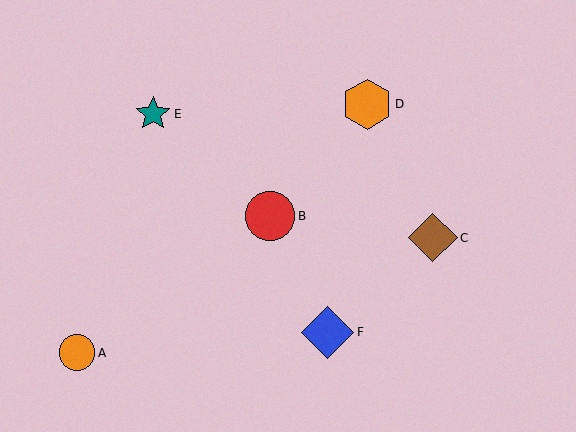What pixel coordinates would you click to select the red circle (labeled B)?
Click at (270, 216) to select the red circle B.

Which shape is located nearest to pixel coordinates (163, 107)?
The teal star (labeled E) at (153, 114) is nearest to that location.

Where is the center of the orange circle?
The center of the orange circle is at (77, 353).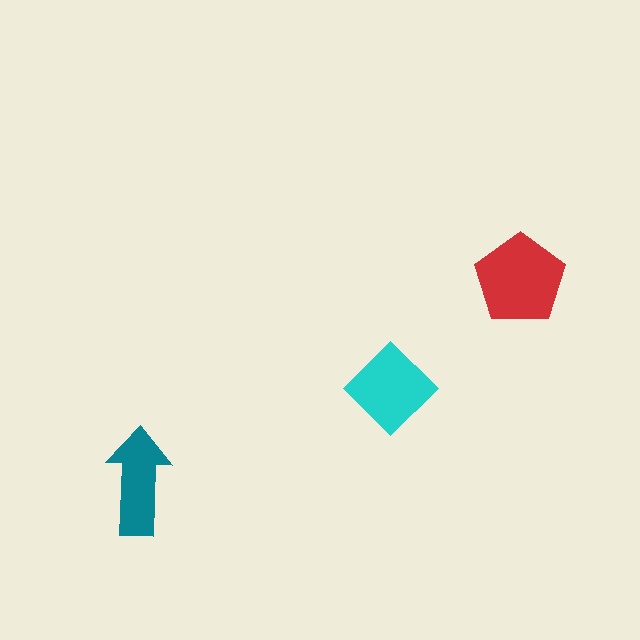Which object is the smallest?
The teal arrow.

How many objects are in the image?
There are 3 objects in the image.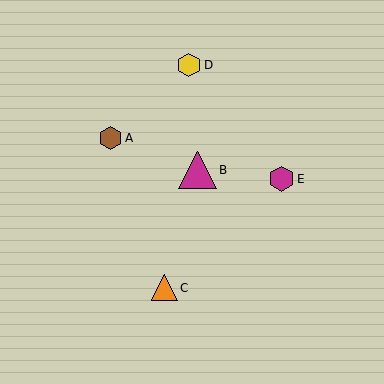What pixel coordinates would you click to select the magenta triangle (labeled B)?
Click at (197, 170) to select the magenta triangle B.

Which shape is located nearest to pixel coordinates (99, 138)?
The brown hexagon (labeled A) at (110, 138) is nearest to that location.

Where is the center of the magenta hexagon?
The center of the magenta hexagon is at (282, 179).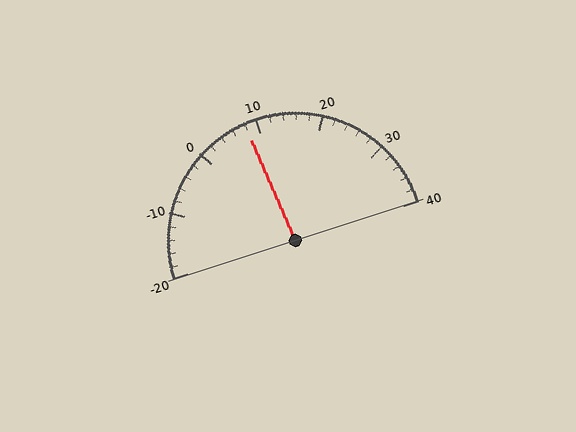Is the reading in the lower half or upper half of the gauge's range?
The reading is in the lower half of the range (-20 to 40).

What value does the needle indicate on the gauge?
The needle indicates approximately 8.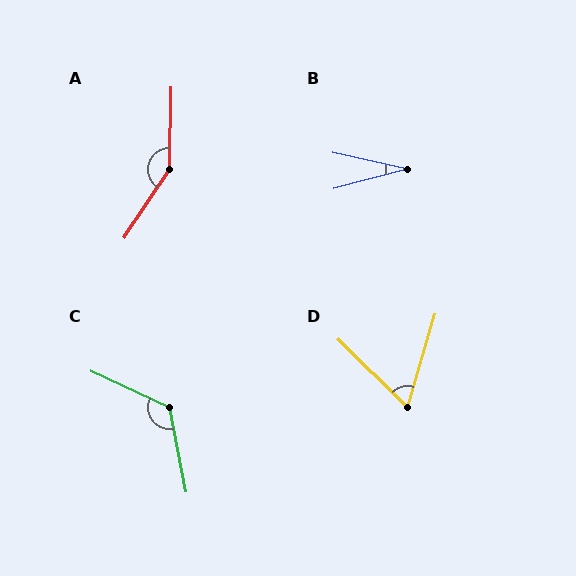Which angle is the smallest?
B, at approximately 27 degrees.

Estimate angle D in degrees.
Approximately 62 degrees.